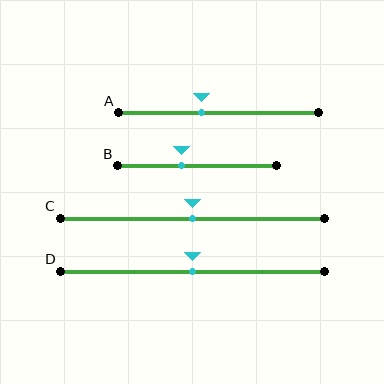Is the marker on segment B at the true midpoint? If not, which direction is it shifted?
No, the marker on segment B is shifted to the left by about 10% of the segment length.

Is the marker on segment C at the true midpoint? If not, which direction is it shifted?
Yes, the marker on segment C is at the true midpoint.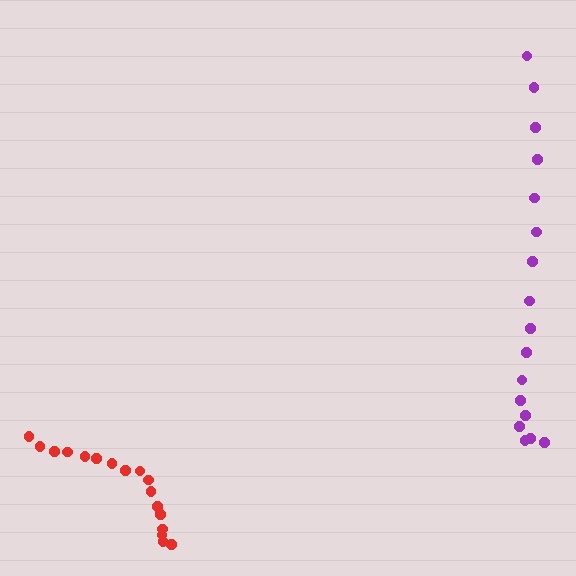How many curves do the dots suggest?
There are 2 distinct paths.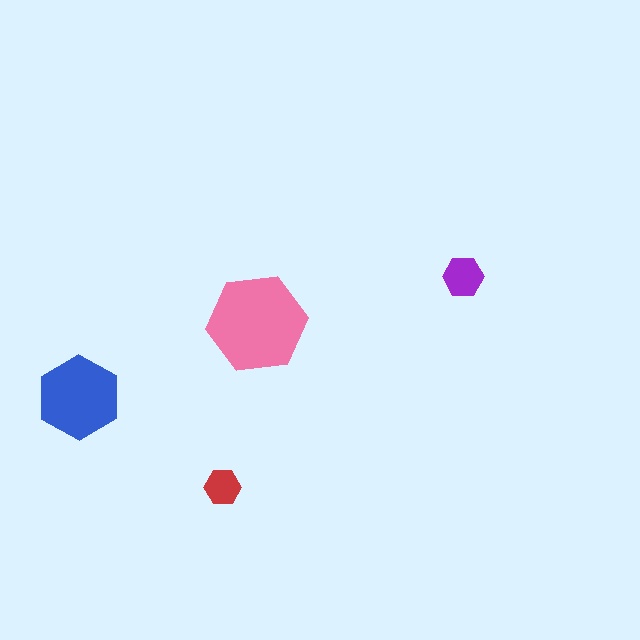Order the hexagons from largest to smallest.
the pink one, the blue one, the purple one, the red one.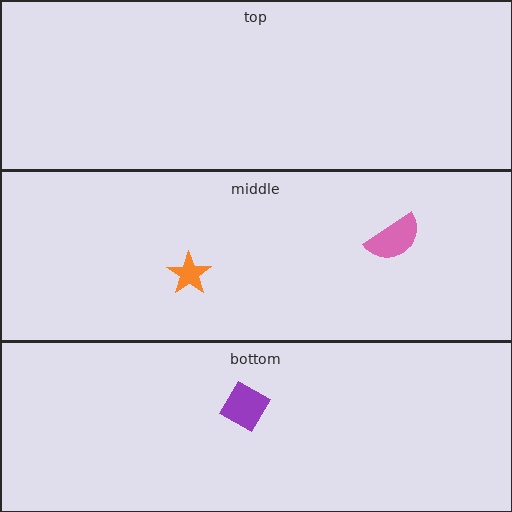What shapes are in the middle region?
The pink semicircle, the orange star.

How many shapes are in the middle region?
2.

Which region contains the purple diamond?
The bottom region.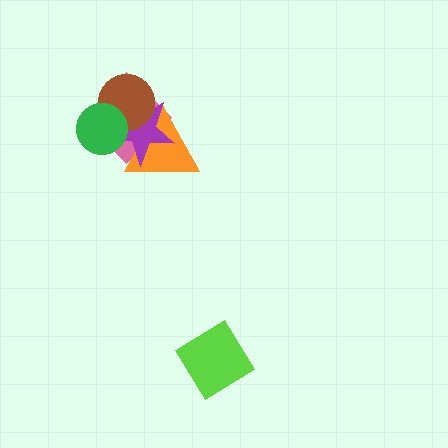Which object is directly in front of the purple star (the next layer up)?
The brown circle is directly in front of the purple star.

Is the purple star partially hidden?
Yes, it is partially covered by another shape.